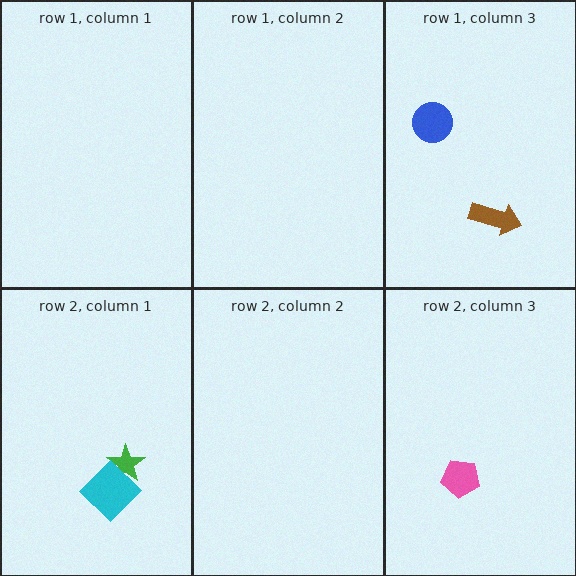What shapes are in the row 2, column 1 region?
The green star, the cyan diamond.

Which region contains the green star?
The row 2, column 1 region.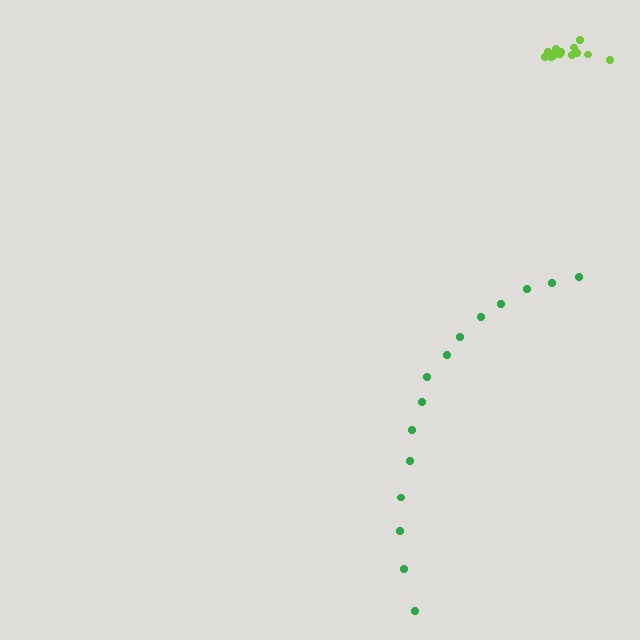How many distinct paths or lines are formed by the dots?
There are 2 distinct paths.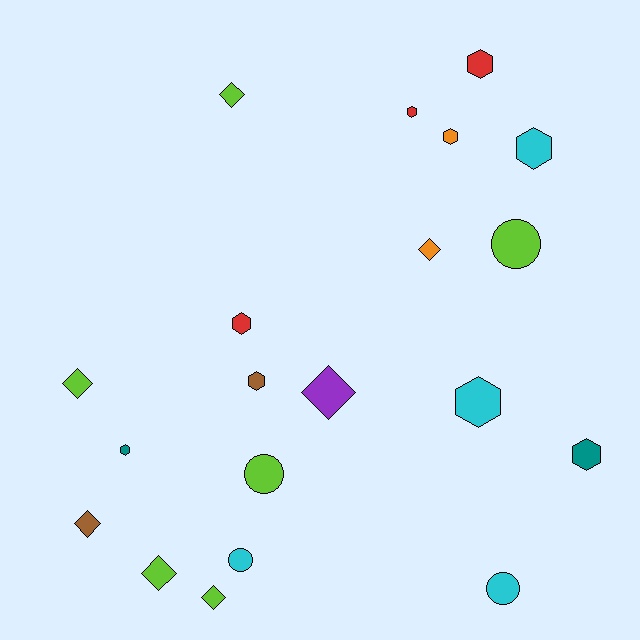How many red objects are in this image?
There are 3 red objects.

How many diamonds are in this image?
There are 7 diamonds.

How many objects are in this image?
There are 20 objects.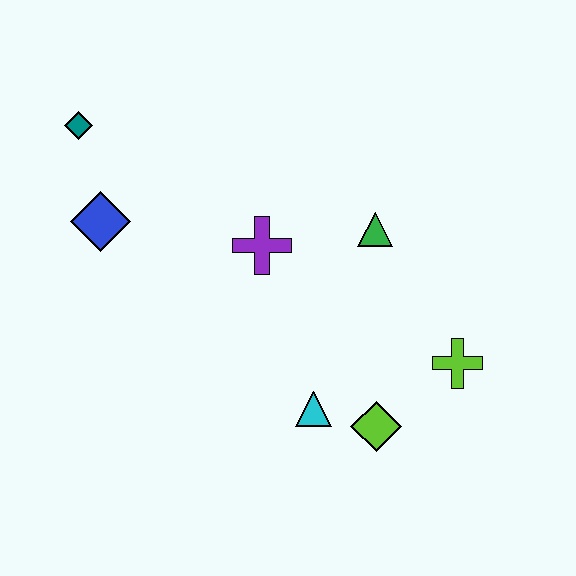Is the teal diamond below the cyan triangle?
No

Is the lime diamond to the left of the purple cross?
No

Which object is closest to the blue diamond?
The teal diamond is closest to the blue diamond.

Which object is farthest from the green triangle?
The teal diamond is farthest from the green triangle.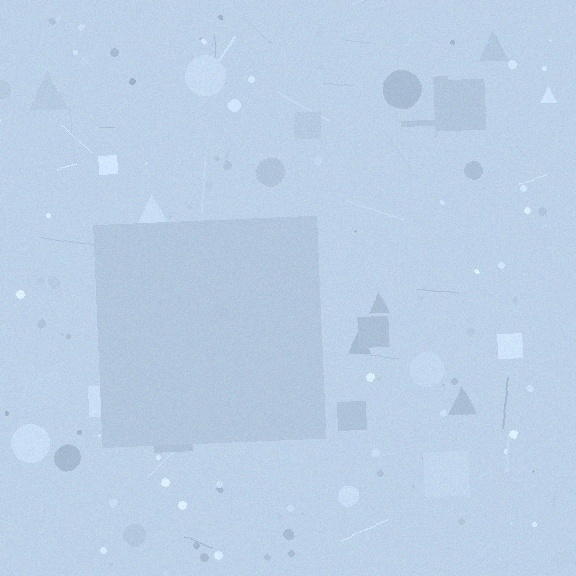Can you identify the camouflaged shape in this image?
The camouflaged shape is a square.